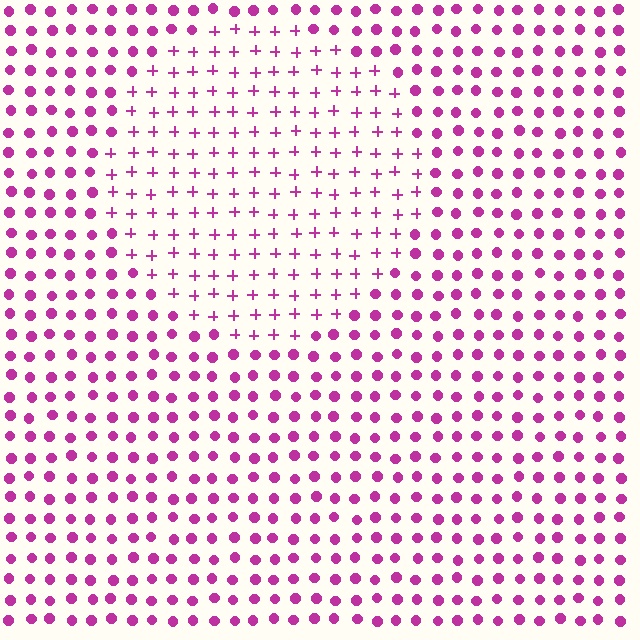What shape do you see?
I see a circle.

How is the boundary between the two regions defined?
The boundary is defined by a change in element shape: plus signs inside vs. circles outside. All elements share the same color and spacing.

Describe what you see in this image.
The image is filled with small magenta elements arranged in a uniform grid. A circle-shaped region contains plus signs, while the surrounding area contains circles. The boundary is defined purely by the change in element shape.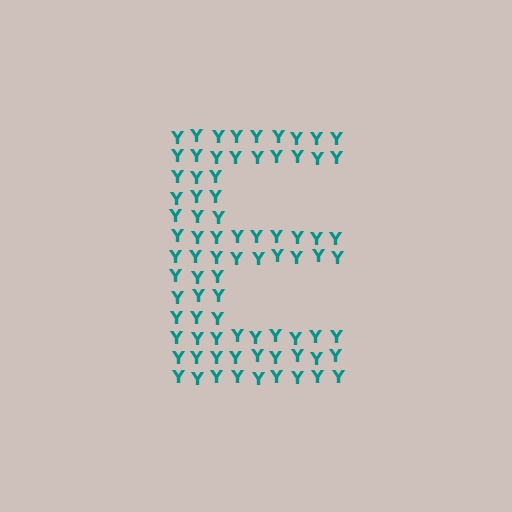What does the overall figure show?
The overall figure shows the letter E.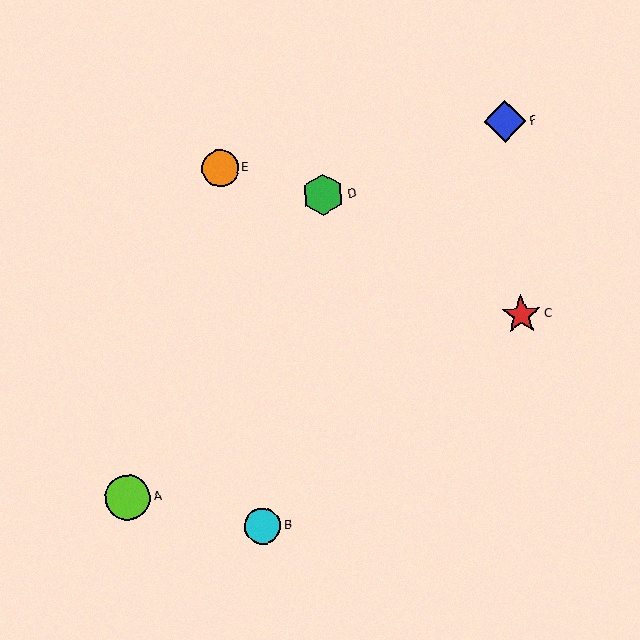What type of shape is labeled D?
Shape D is a green hexagon.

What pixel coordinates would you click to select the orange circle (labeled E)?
Click at (220, 168) to select the orange circle E.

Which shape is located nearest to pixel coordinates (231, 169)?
The orange circle (labeled E) at (220, 168) is nearest to that location.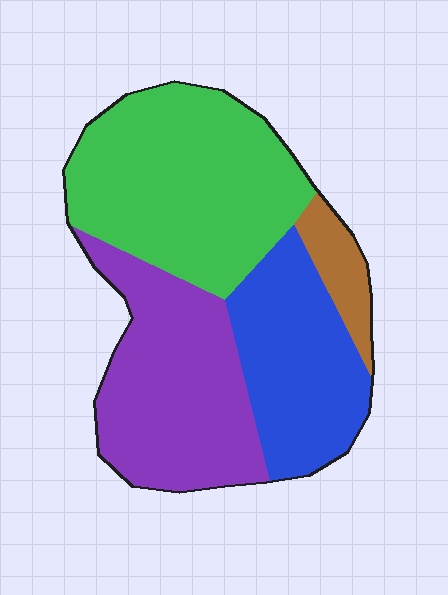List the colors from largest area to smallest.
From largest to smallest: green, purple, blue, brown.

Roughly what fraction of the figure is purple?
Purple takes up about one third (1/3) of the figure.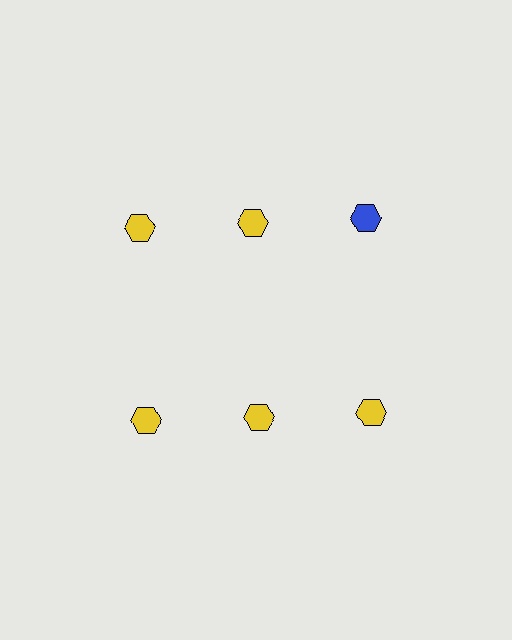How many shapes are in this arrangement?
There are 6 shapes arranged in a grid pattern.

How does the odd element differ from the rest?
It has a different color: blue instead of yellow.